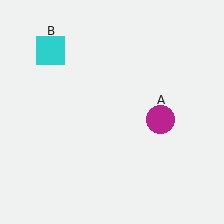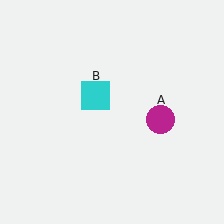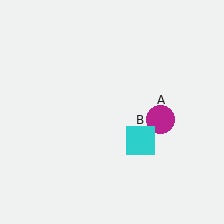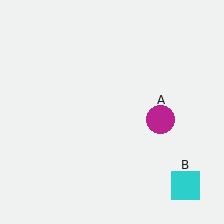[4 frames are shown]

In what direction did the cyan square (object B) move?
The cyan square (object B) moved down and to the right.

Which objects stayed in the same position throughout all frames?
Magenta circle (object A) remained stationary.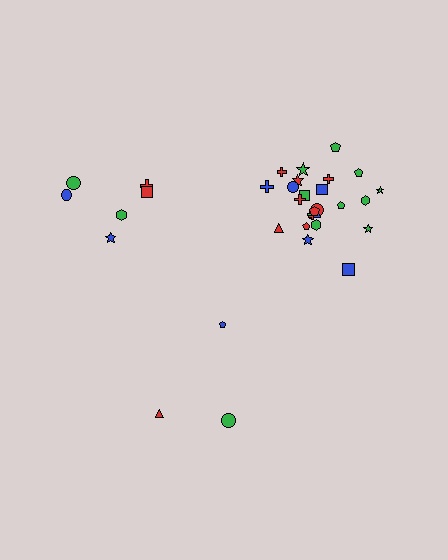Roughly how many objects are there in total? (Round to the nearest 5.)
Roughly 35 objects in total.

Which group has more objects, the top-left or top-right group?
The top-right group.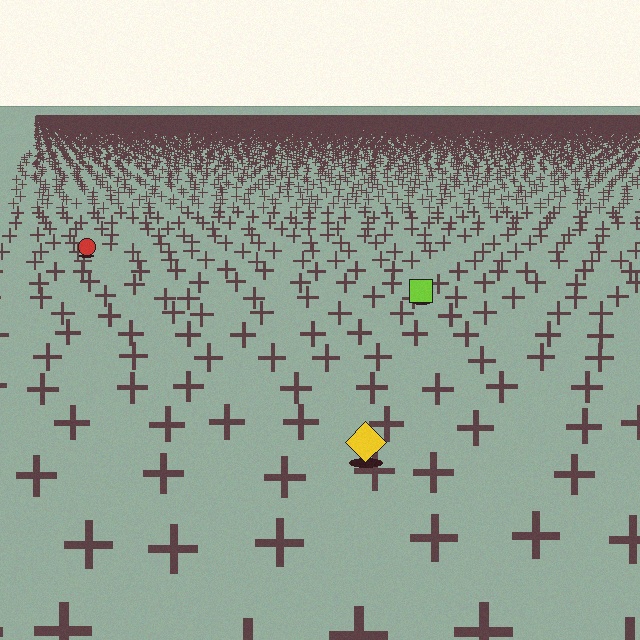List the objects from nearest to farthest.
From nearest to farthest: the yellow diamond, the lime square, the red circle.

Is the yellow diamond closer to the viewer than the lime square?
Yes. The yellow diamond is closer — you can tell from the texture gradient: the ground texture is coarser near it.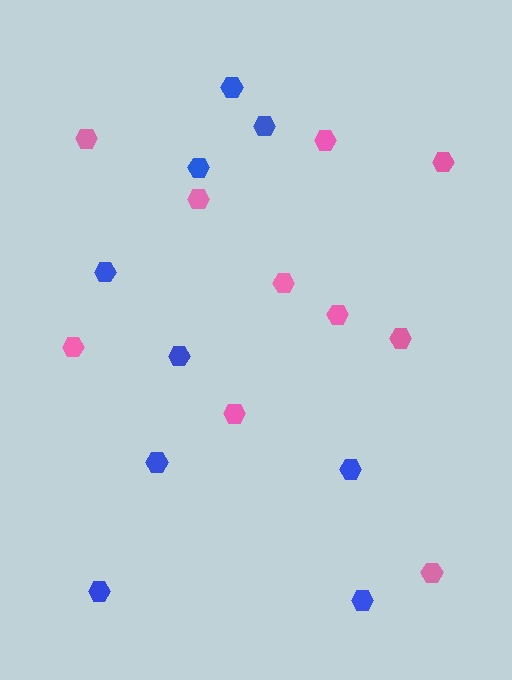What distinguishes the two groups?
There are 2 groups: one group of pink hexagons (10) and one group of blue hexagons (9).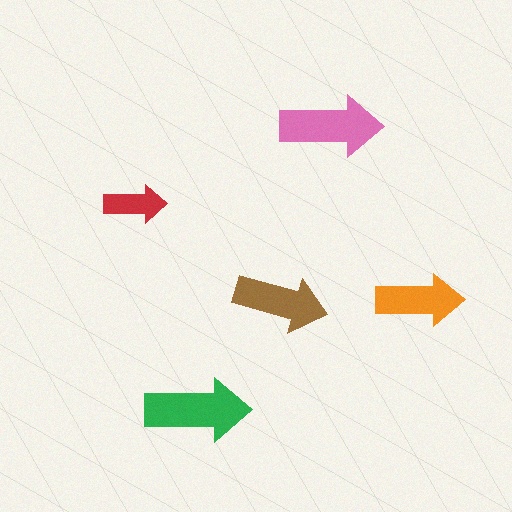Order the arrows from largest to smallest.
the green one, the pink one, the brown one, the orange one, the red one.